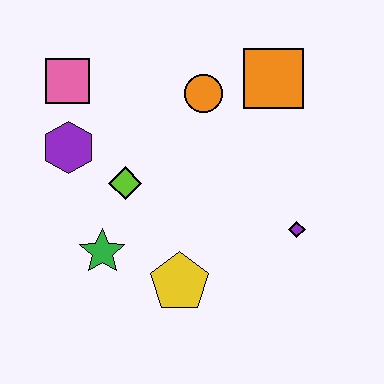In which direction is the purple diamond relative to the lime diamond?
The purple diamond is to the right of the lime diamond.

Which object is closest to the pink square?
The purple hexagon is closest to the pink square.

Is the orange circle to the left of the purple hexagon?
No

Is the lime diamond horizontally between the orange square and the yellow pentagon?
No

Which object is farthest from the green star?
The orange square is farthest from the green star.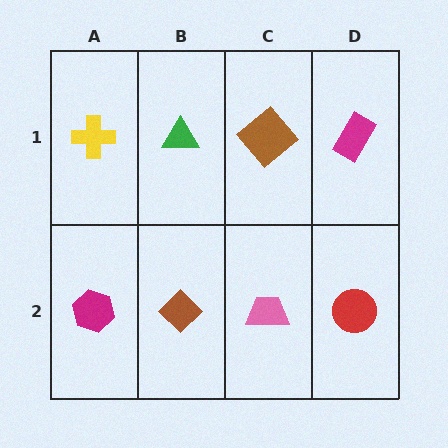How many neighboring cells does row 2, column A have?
2.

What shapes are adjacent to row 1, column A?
A magenta hexagon (row 2, column A), a green triangle (row 1, column B).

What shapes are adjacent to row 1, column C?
A pink trapezoid (row 2, column C), a green triangle (row 1, column B), a magenta rectangle (row 1, column D).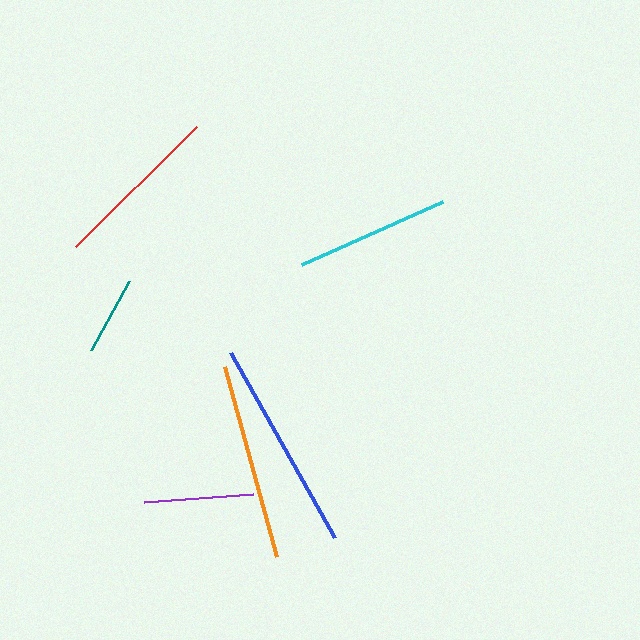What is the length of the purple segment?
The purple segment is approximately 110 pixels long.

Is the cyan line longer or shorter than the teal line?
The cyan line is longer than the teal line.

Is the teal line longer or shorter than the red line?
The red line is longer than the teal line.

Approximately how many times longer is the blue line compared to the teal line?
The blue line is approximately 2.7 times the length of the teal line.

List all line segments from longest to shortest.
From longest to shortest: blue, orange, red, cyan, purple, teal.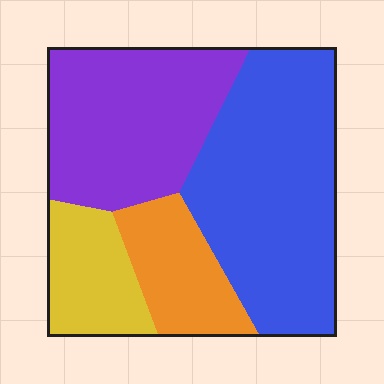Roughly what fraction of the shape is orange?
Orange covers about 15% of the shape.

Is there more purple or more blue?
Blue.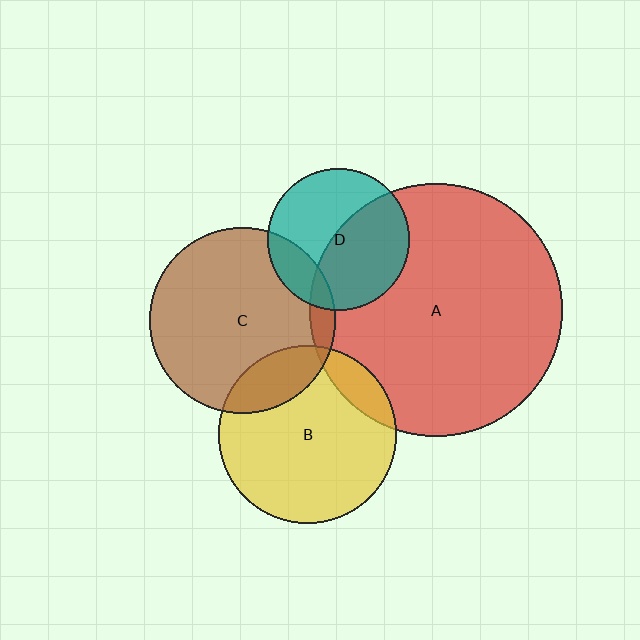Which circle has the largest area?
Circle A (red).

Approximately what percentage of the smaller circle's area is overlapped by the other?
Approximately 10%.